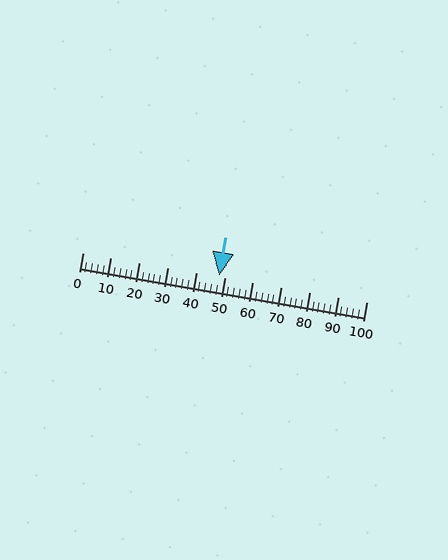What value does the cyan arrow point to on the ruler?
The cyan arrow points to approximately 48.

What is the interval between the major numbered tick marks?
The major tick marks are spaced 10 units apart.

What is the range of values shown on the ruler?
The ruler shows values from 0 to 100.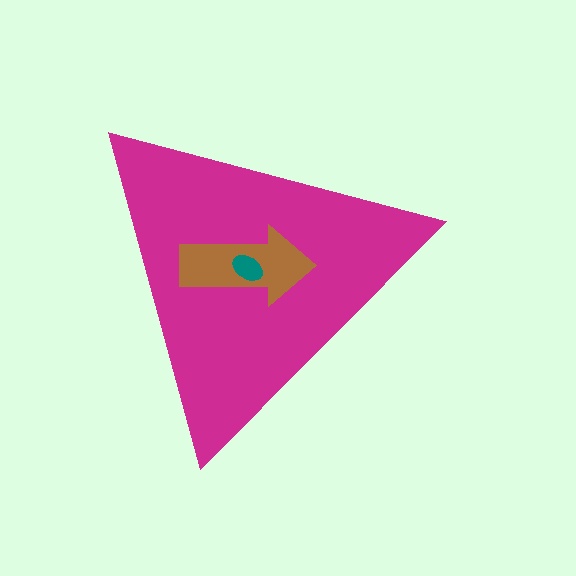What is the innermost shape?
The teal ellipse.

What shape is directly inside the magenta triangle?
The brown arrow.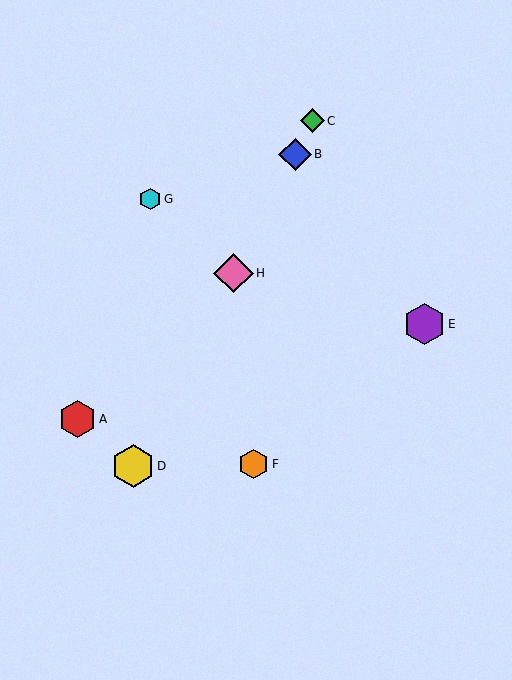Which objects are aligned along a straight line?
Objects B, C, D, H are aligned along a straight line.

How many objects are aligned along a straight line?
4 objects (B, C, D, H) are aligned along a straight line.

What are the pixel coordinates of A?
Object A is at (78, 419).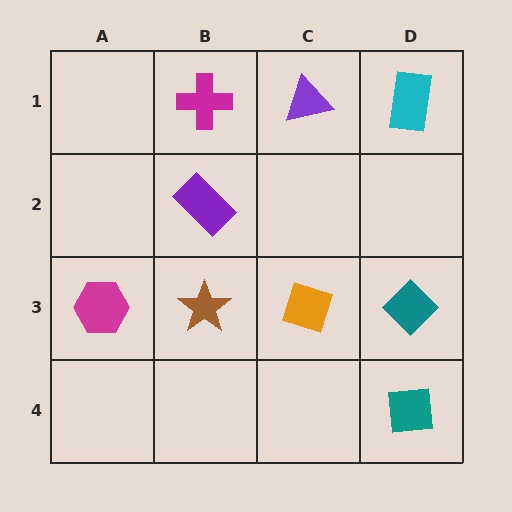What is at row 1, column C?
A purple triangle.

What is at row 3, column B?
A brown star.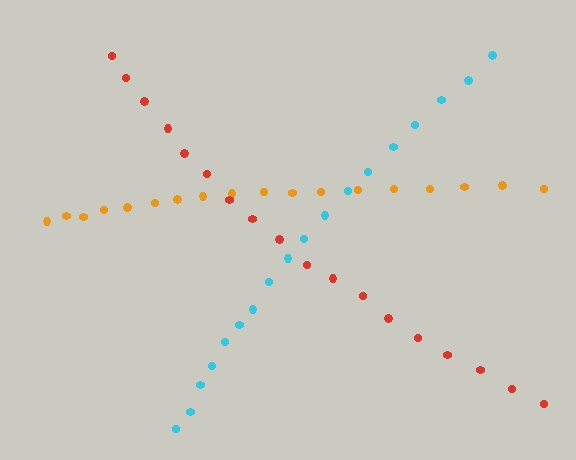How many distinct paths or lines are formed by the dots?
There are 3 distinct paths.